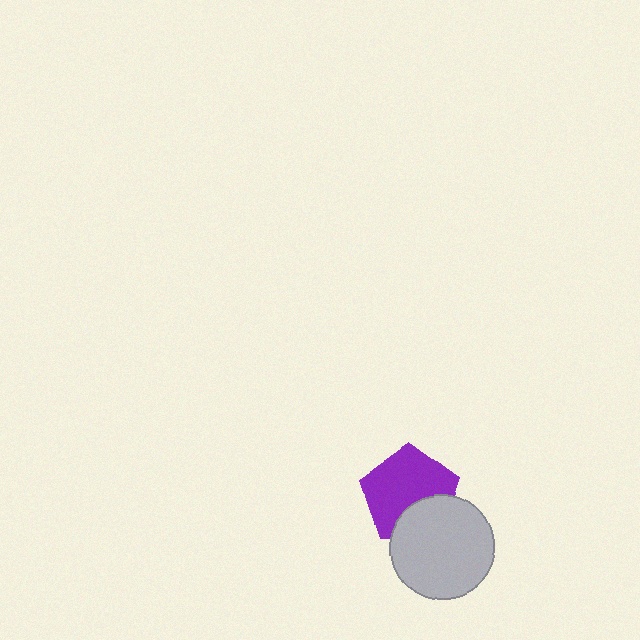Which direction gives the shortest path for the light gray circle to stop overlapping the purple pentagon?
Moving down gives the shortest separation.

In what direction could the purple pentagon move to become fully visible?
The purple pentagon could move up. That would shift it out from behind the light gray circle entirely.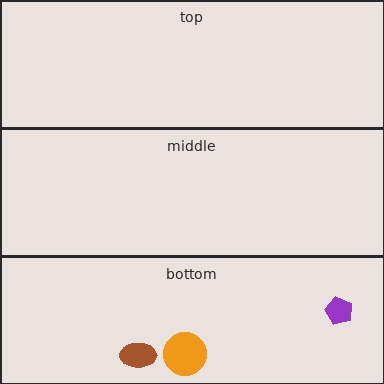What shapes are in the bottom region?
The brown ellipse, the orange circle, the purple pentagon.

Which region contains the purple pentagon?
The bottom region.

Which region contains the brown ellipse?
The bottom region.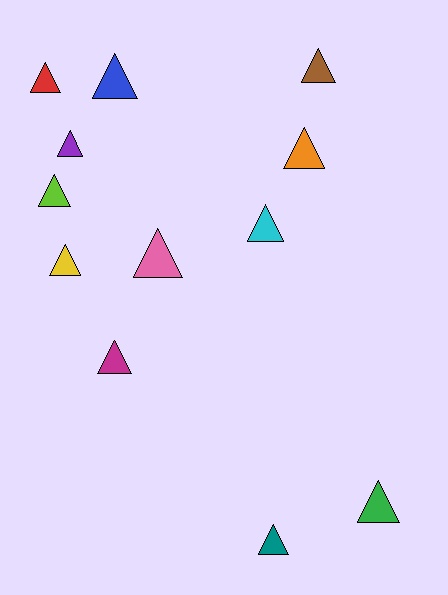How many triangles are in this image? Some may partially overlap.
There are 12 triangles.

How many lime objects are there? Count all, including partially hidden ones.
There is 1 lime object.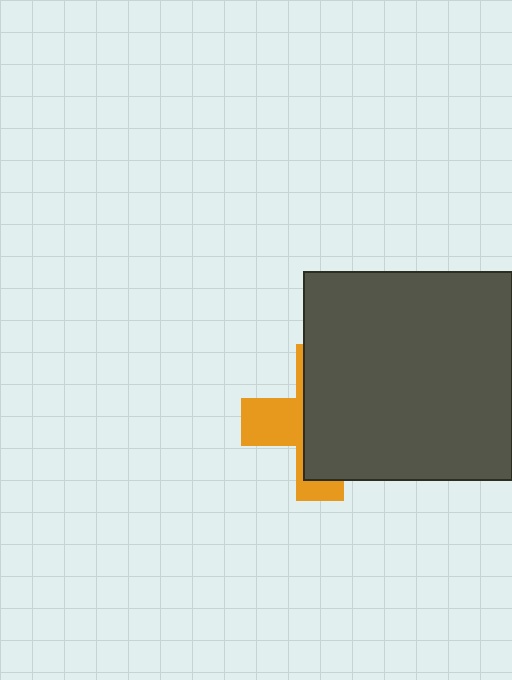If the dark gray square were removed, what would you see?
You would see the complete orange cross.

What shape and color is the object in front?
The object in front is a dark gray square.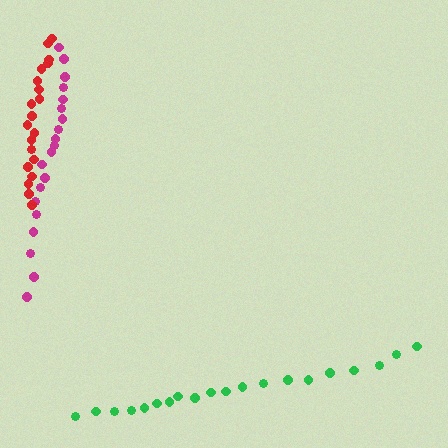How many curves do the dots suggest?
There are 3 distinct paths.